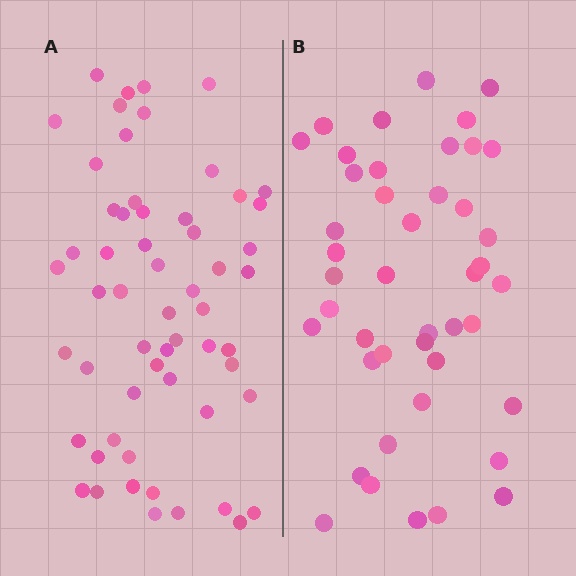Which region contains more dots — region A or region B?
Region A (the left region) has more dots.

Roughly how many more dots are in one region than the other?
Region A has approximately 15 more dots than region B.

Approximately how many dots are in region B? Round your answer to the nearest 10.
About 40 dots. (The exact count is 44, which rounds to 40.)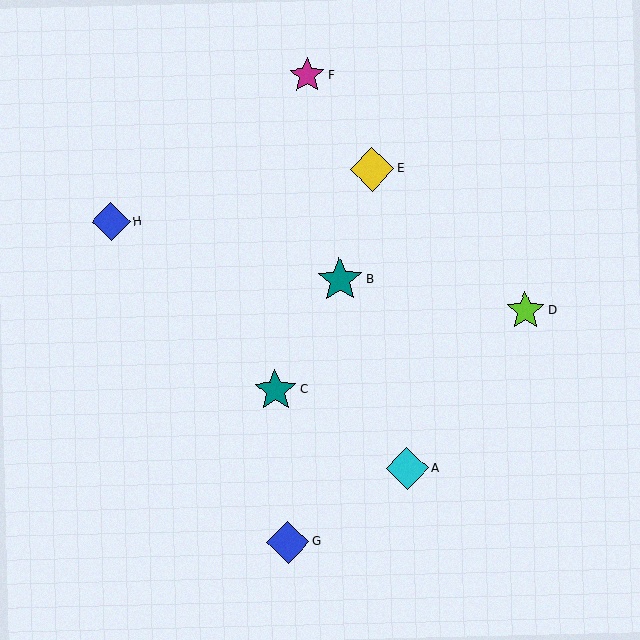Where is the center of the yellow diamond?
The center of the yellow diamond is at (372, 169).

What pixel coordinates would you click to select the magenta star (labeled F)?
Click at (307, 76) to select the magenta star F.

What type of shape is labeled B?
Shape B is a teal star.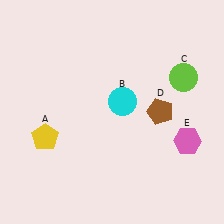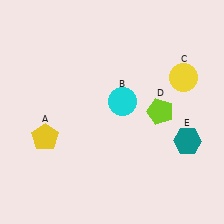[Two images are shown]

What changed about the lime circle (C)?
In Image 1, C is lime. In Image 2, it changed to yellow.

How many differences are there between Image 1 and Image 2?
There are 3 differences between the two images.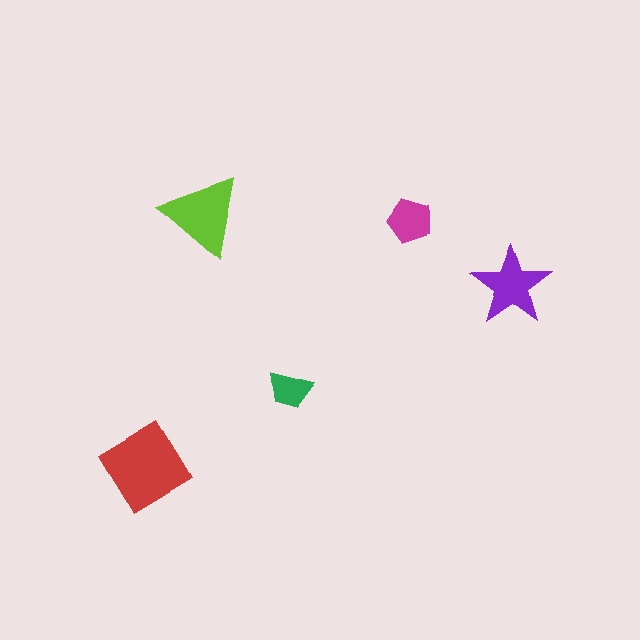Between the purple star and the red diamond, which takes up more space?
The red diamond.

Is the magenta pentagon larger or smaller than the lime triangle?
Smaller.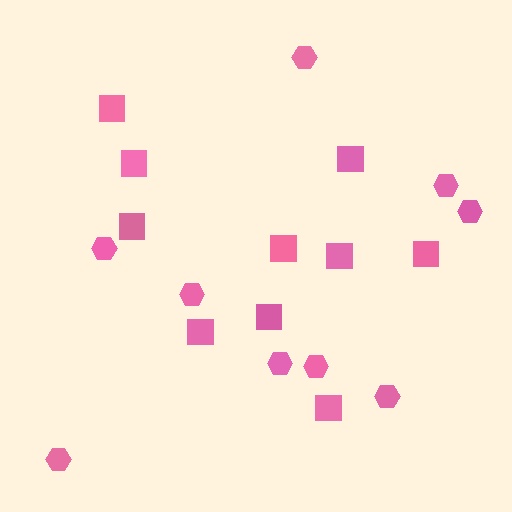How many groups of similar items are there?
There are 2 groups: one group of squares (10) and one group of hexagons (9).